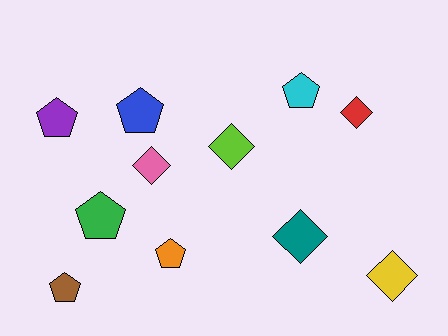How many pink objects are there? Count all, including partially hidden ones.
There is 1 pink object.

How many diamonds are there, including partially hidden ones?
There are 5 diamonds.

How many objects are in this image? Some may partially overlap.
There are 11 objects.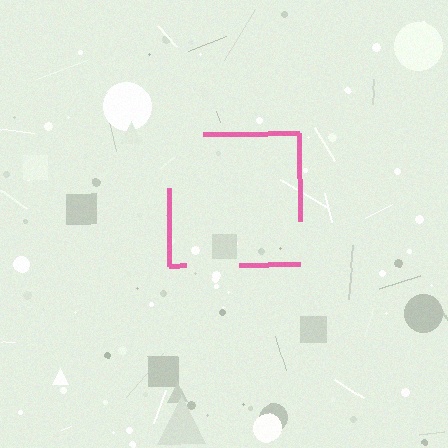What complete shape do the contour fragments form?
The contour fragments form a square.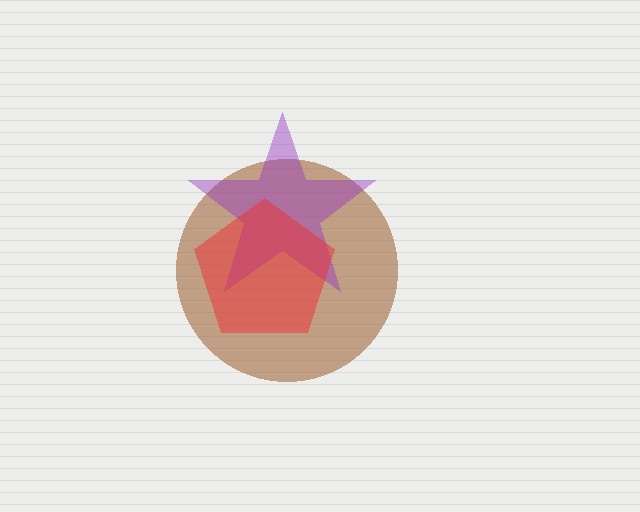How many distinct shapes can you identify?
There are 3 distinct shapes: a brown circle, a purple star, a red pentagon.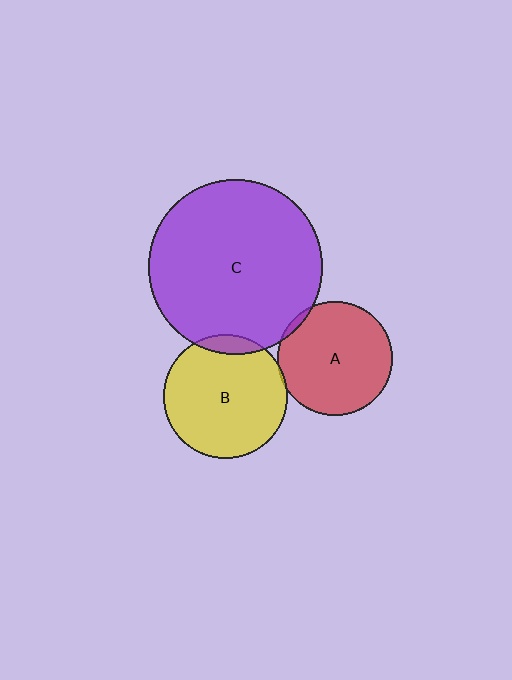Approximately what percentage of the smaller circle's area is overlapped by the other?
Approximately 5%.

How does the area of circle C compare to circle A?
Approximately 2.3 times.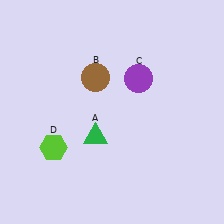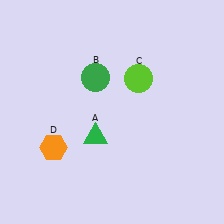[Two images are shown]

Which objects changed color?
B changed from brown to green. C changed from purple to lime. D changed from lime to orange.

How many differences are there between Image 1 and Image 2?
There are 3 differences between the two images.